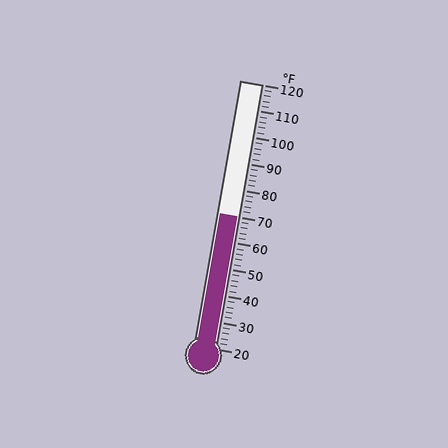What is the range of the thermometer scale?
The thermometer scale ranges from 20°F to 120°F.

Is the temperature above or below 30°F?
The temperature is above 30°F.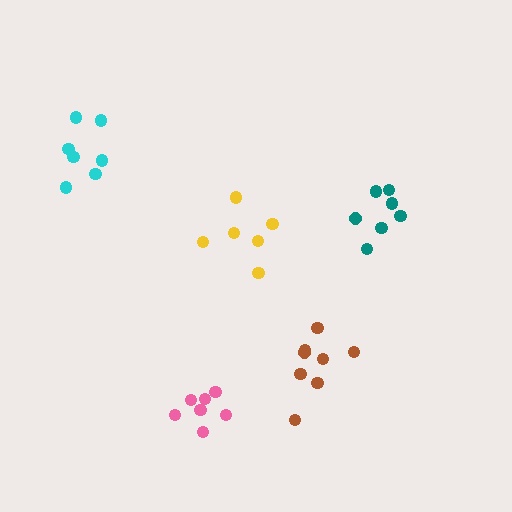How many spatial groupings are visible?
There are 5 spatial groupings.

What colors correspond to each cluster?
The clusters are colored: teal, brown, pink, yellow, cyan.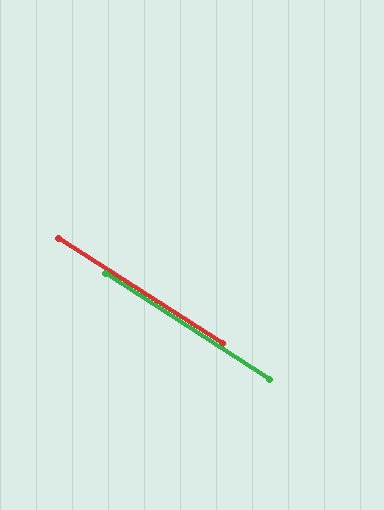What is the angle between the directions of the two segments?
Approximately 0 degrees.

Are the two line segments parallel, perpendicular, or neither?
Parallel — their directions differ by only 0.0°.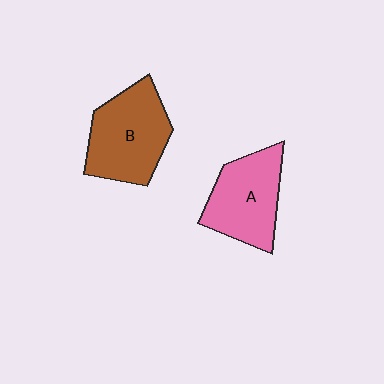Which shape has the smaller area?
Shape A (pink).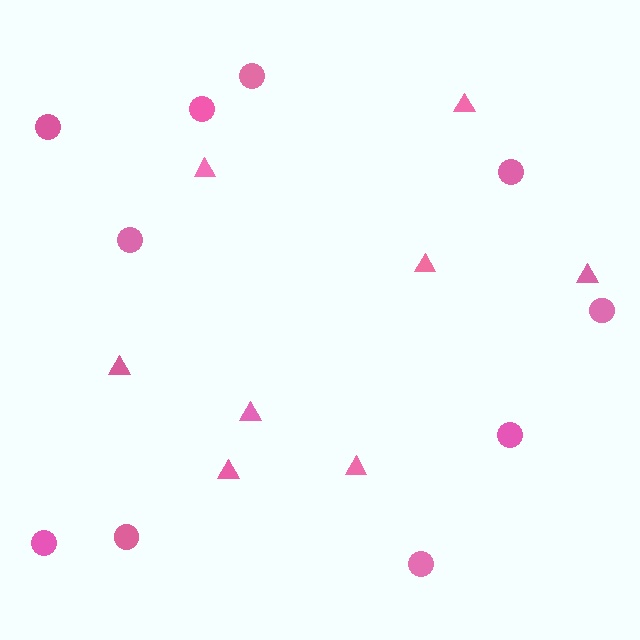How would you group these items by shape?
There are 2 groups: one group of triangles (8) and one group of circles (10).